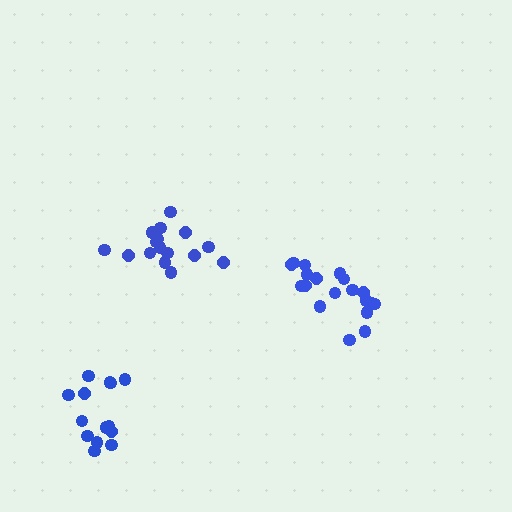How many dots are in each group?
Group 1: 16 dots, Group 2: 19 dots, Group 3: 14 dots (49 total).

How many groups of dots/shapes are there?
There are 3 groups.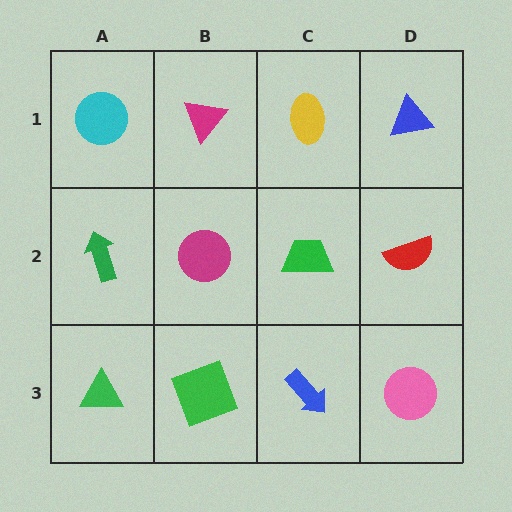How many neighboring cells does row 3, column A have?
2.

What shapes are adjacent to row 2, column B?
A magenta triangle (row 1, column B), a green square (row 3, column B), a green arrow (row 2, column A), a green trapezoid (row 2, column C).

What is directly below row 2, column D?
A pink circle.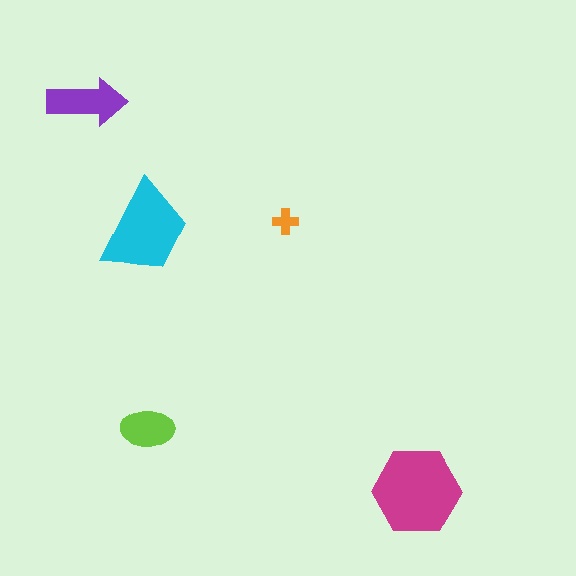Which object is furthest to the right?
The magenta hexagon is rightmost.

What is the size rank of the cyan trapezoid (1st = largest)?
2nd.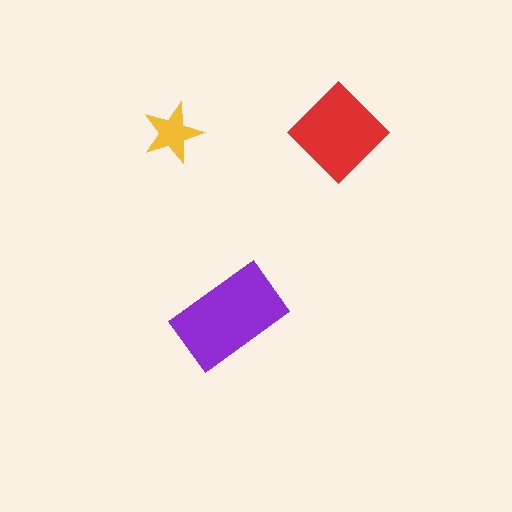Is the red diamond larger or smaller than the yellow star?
Larger.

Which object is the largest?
The purple rectangle.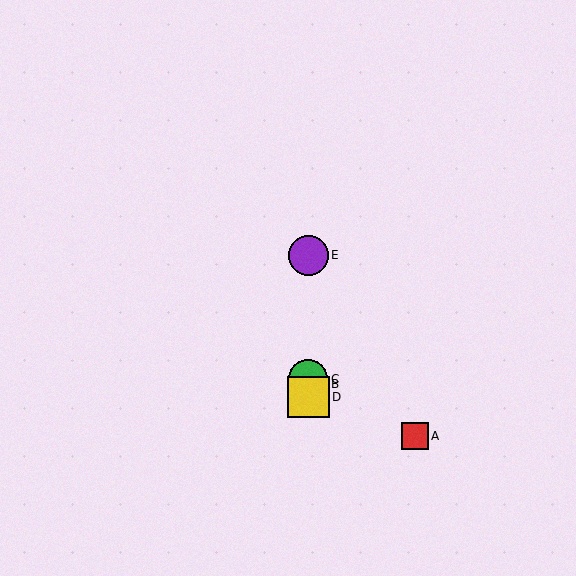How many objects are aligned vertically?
4 objects (B, C, D, E) are aligned vertically.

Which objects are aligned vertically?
Objects B, C, D, E are aligned vertically.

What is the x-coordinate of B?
Object B is at x≈308.